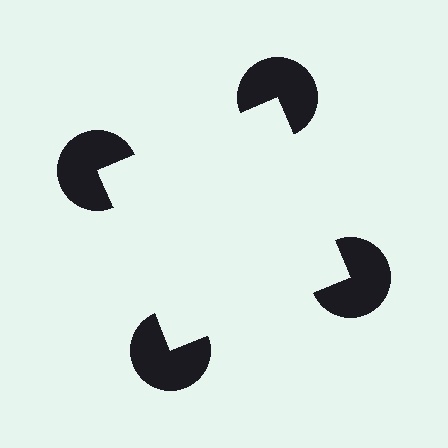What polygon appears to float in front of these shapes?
An illusory square — its edges are inferred from the aligned wedge cuts in the pac-man discs, not physically drawn.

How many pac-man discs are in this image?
There are 4 — one at each vertex of the illusory square.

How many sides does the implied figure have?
4 sides.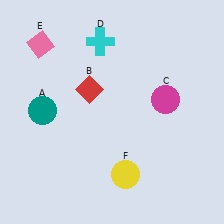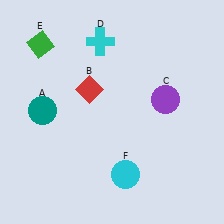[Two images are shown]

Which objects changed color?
C changed from magenta to purple. E changed from pink to green. F changed from yellow to cyan.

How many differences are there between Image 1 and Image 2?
There are 3 differences between the two images.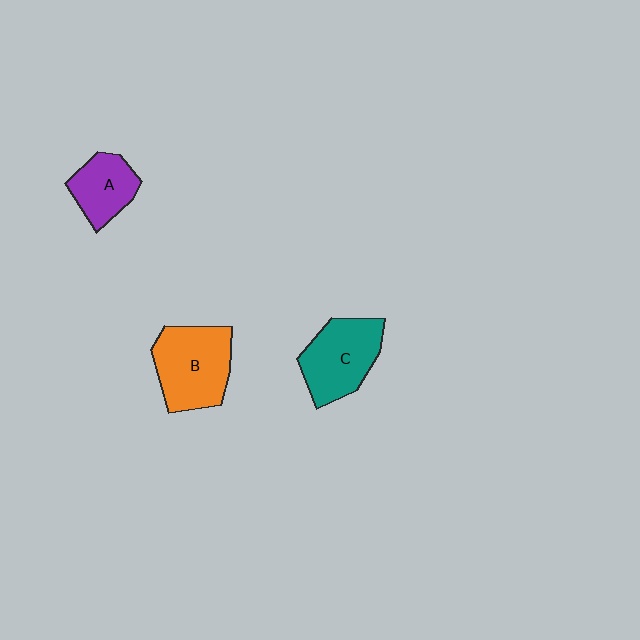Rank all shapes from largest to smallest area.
From largest to smallest: B (orange), C (teal), A (purple).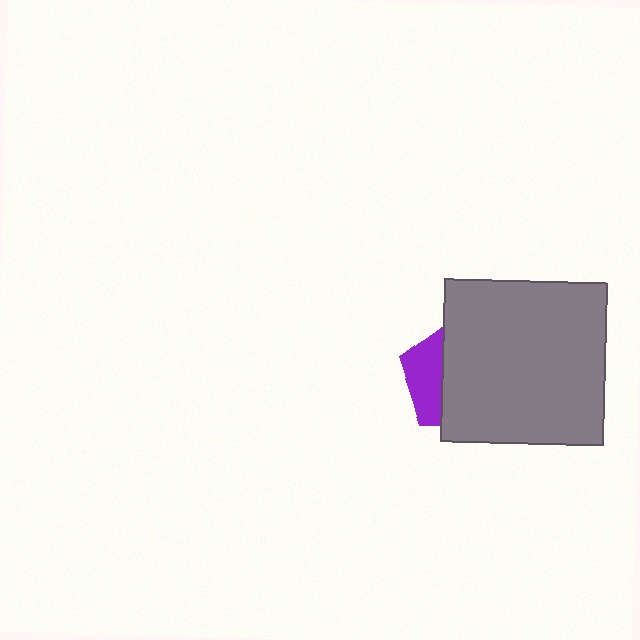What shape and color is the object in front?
The object in front is a gray square.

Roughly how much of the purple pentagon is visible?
A small part of it is visible (roughly 32%).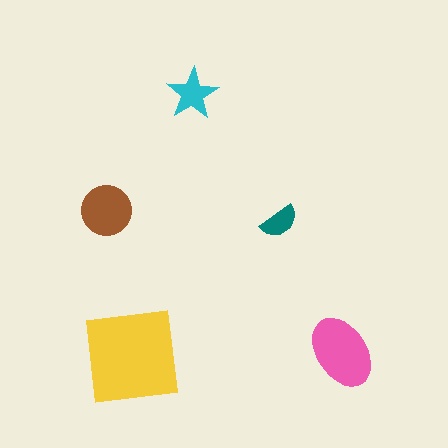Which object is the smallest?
The teal semicircle.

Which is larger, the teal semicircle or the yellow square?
The yellow square.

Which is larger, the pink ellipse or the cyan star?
The pink ellipse.